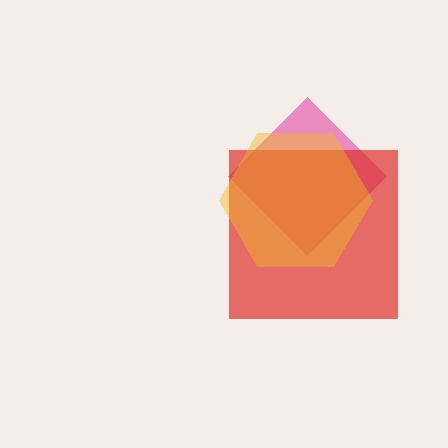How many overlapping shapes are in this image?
There are 3 overlapping shapes in the image.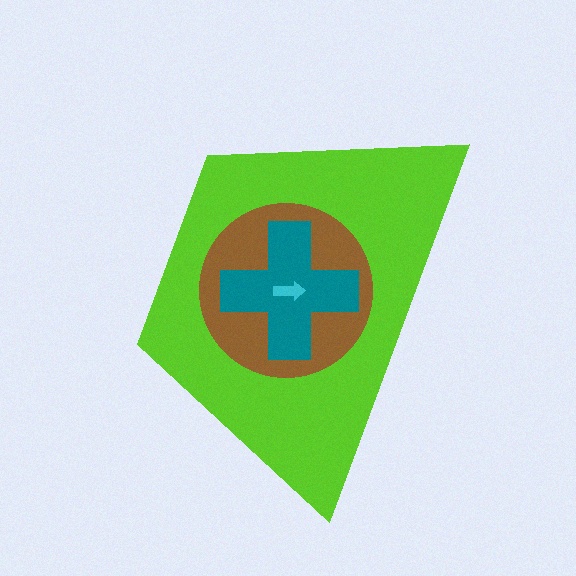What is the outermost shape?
The lime trapezoid.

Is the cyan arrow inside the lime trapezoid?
Yes.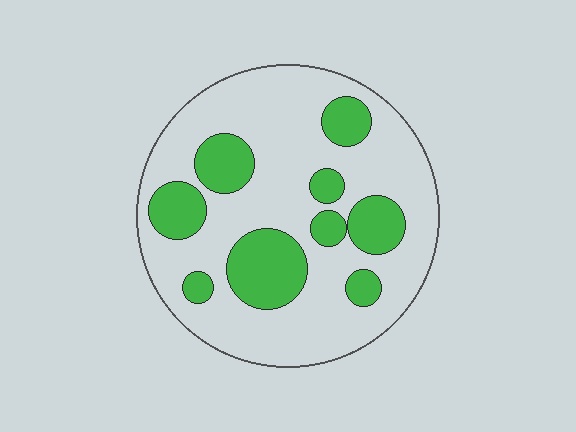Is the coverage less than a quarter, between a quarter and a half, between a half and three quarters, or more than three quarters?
Between a quarter and a half.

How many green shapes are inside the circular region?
9.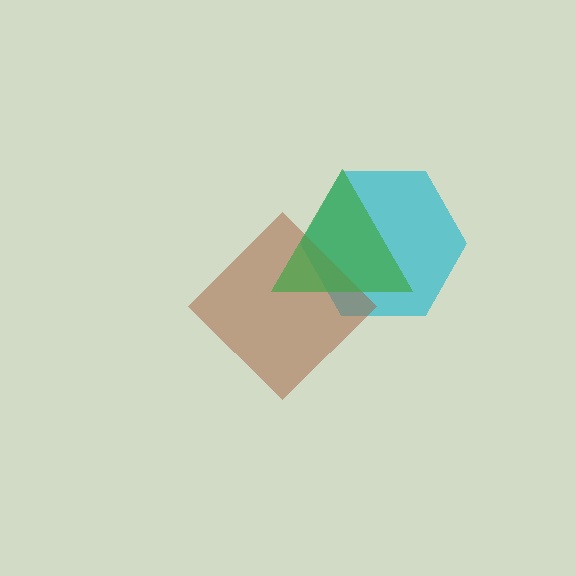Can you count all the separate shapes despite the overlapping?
Yes, there are 3 separate shapes.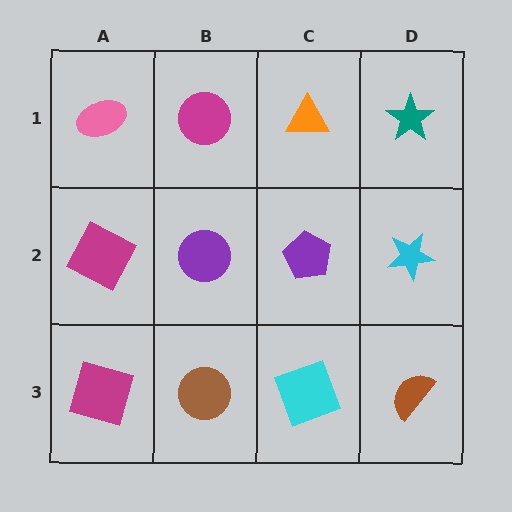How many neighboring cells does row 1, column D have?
2.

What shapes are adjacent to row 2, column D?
A teal star (row 1, column D), a brown semicircle (row 3, column D), a purple pentagon (row 2, column C).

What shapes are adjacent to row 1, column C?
A purple pentagon (row 2, column C), a magenta circle (row 1, column B), a teal star (row 1, column D).